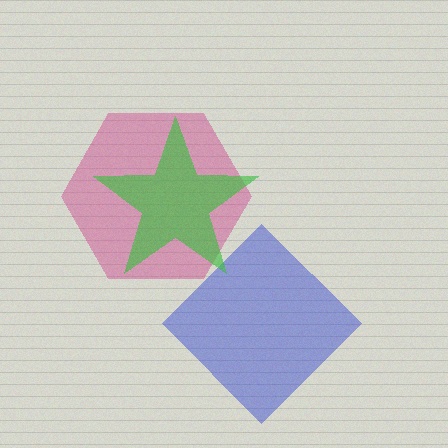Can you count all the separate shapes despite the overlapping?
Yes, there are 3 separate shapes.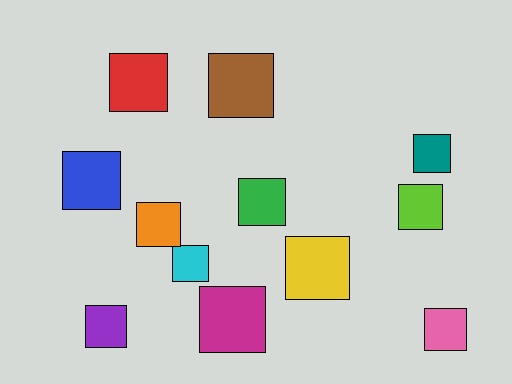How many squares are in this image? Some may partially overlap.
There are 12 squares.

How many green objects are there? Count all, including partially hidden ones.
There is 1 green object.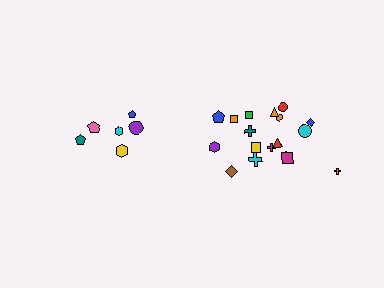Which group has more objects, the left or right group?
The right group.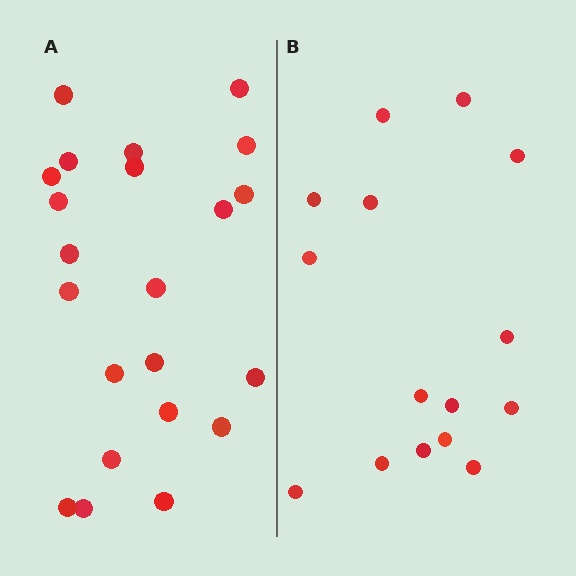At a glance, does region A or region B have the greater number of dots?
Region A (the left region) has more dots.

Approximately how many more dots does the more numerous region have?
Region A has roughly 8 or so more dots than region B.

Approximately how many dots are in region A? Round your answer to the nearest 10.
About 20 dots. (The exact count is 22, which rounds to 20.)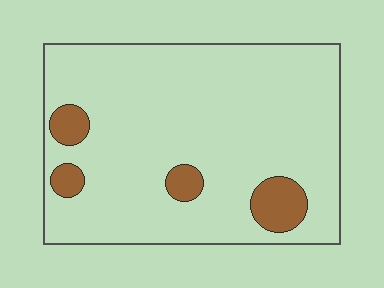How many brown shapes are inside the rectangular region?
4.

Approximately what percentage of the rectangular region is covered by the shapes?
Approximately 10%.